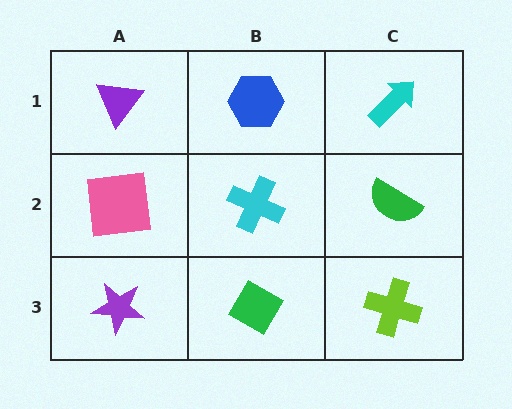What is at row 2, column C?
A green semicircle.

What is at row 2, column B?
A cyan cross.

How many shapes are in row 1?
3 shapes.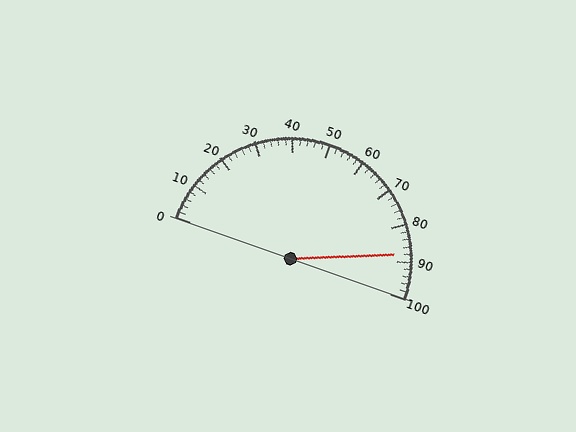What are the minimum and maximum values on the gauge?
The gauge ranges from 0 to 100.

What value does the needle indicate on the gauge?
The needle indicates approximately 88.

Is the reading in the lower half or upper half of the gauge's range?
The reading is in the upper half of the range (0 to 100).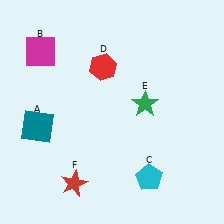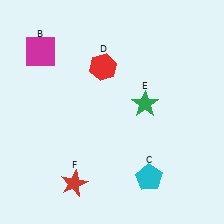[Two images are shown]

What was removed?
The teal square (A) was removed in Image 2.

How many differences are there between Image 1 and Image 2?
There is 1 difference between the two images.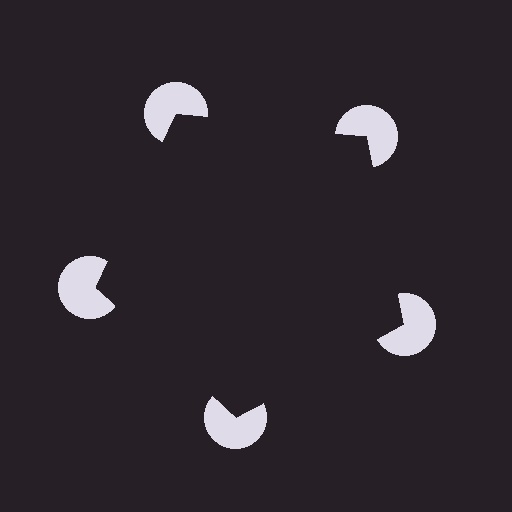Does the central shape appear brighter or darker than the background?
It typically appears slightly darker than the background, even though no actual brightness change is drawn.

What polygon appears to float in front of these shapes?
An illusory pentagon — its edges are inferred from the aligned wedge cuts in the pac-man discs, not physically drawn.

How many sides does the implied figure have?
5 sides.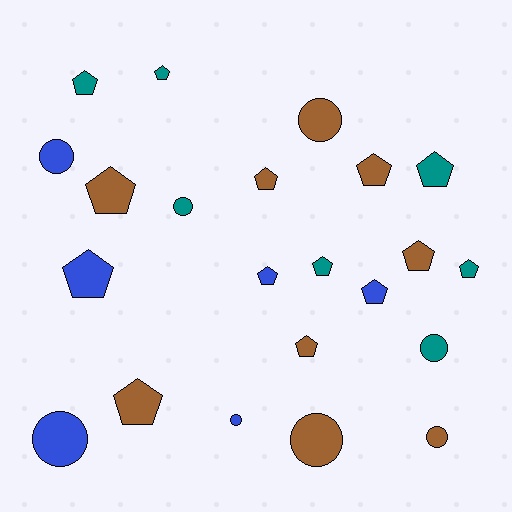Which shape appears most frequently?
Pentagon, with 14 objects.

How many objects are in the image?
There are 22 objects.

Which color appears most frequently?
Brown, with 9 objects.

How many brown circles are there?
There are 3 brown circles.